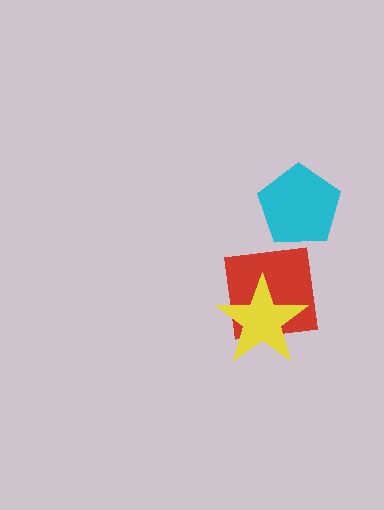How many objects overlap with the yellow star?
1 object overlaps with the yellow star.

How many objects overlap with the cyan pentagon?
0 objects overlap with the cyan pentagon.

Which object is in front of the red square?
The yellow star is in front of the red square.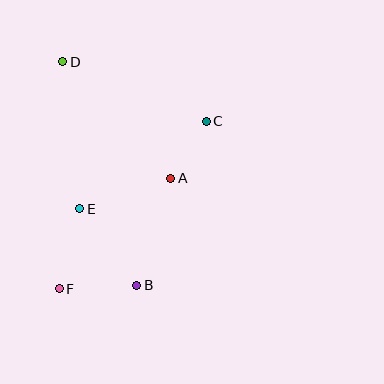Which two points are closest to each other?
Points A and C are closest to each other.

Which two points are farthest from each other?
Points B and D are farthest from each other.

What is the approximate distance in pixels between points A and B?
The distance between A and B is approximately 112 pixels.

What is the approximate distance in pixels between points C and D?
The distance between C and D is approximately 155 pixels.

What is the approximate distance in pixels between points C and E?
The distance between C and E is approximately 154 pixels.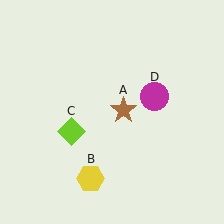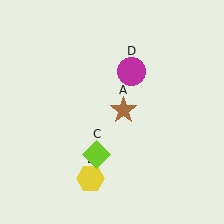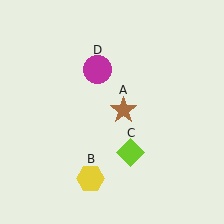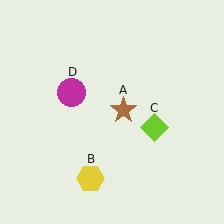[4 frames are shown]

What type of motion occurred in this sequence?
The lime diamond (object C), magenta circle (object D) rotated counterclockwise around the center of the scene.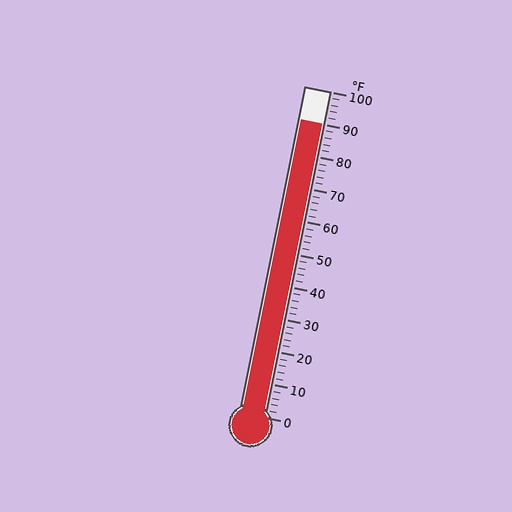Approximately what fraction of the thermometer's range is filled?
The thermometer is filled to approximately 90% of its range.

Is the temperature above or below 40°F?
The temperature is above 40°F.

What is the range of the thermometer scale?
The thermometer scale ranges from 0°F to 100°F.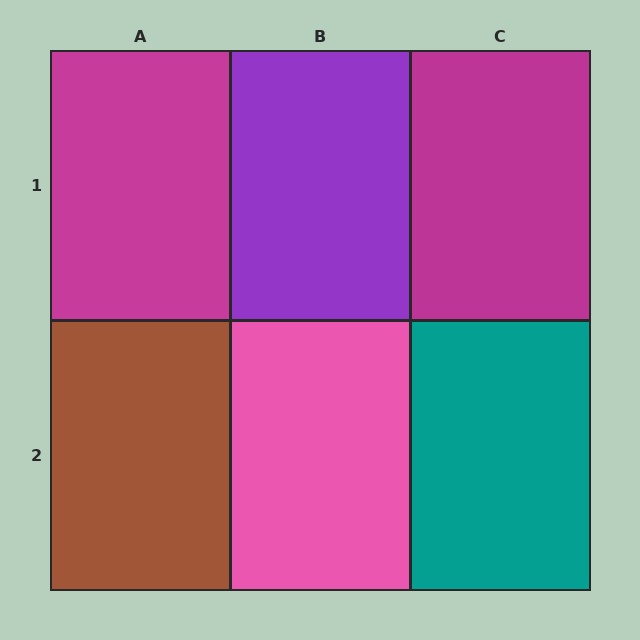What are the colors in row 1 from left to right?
Magenta, purple, magenta.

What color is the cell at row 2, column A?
Brown.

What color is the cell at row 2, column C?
Teal.